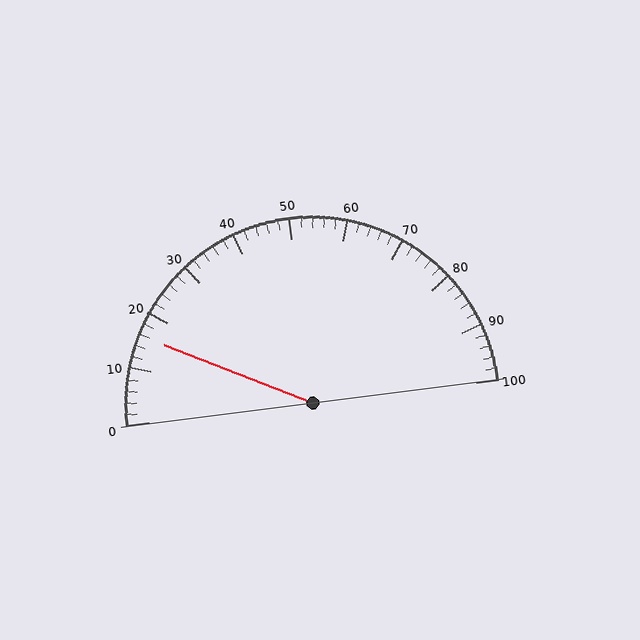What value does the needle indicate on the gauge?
The needle indicates approximately 16.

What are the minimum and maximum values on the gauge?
The gauge ranges from 0 to 100.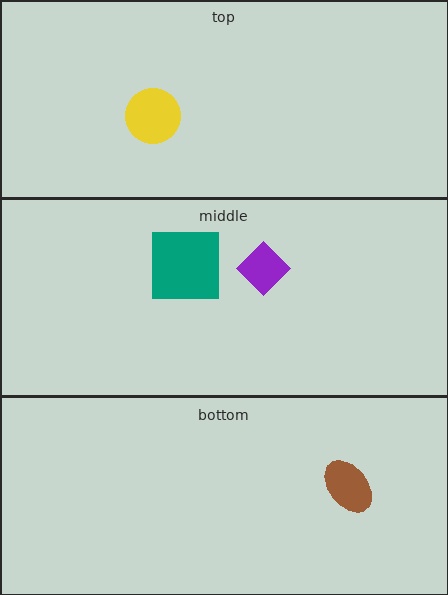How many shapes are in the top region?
1.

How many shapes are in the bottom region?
1.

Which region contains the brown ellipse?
The bottom region.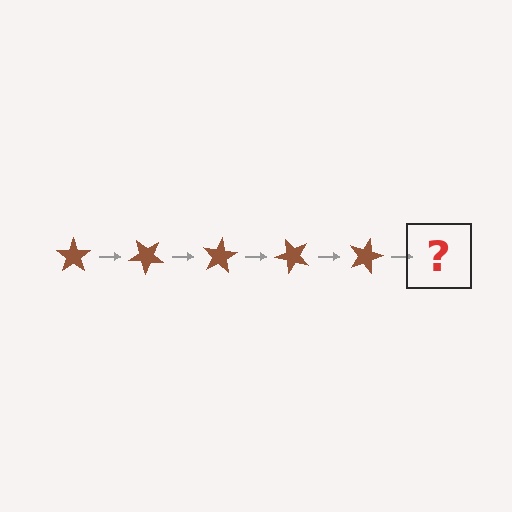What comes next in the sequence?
The next element should be a brown star rotated 200 degrees.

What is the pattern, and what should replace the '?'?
The pattern is that the star rotates 40 degrees each step. The '?' should be a brown star rotated 200 degrees.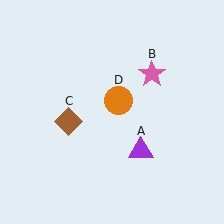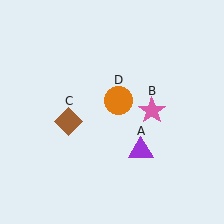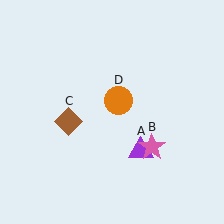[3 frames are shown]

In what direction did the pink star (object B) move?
The pink star (object B) moved down.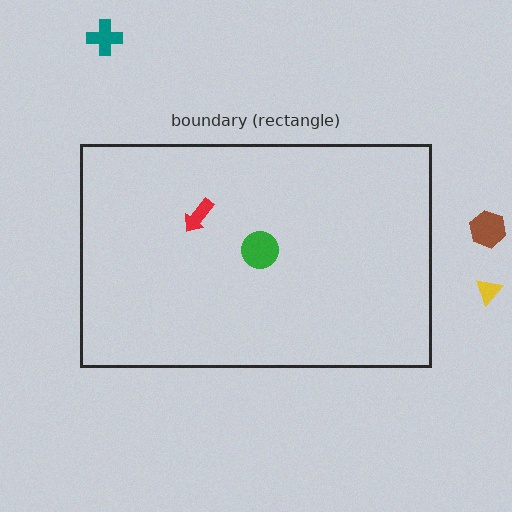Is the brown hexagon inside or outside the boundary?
Outside.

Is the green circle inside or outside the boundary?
Inside.